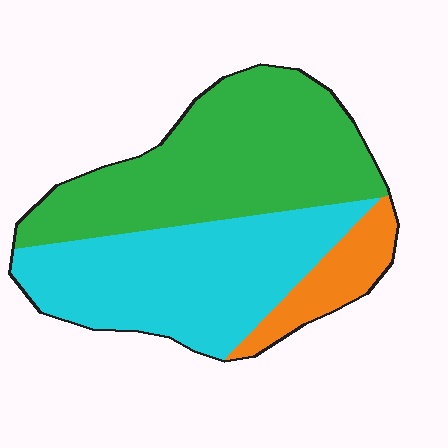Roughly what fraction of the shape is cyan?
Cyan covers roughly 40% of the shape.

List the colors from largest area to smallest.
From largest to smallest: green, cyan, orange.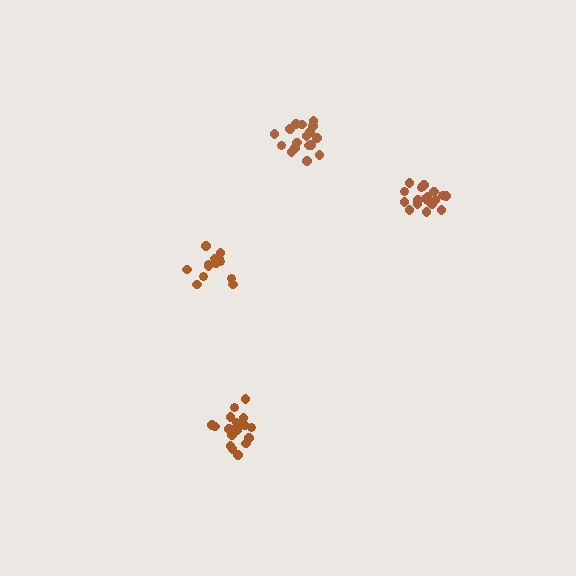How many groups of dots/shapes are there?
There are 4 groups.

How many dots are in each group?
Group 1: 18 dots, Group 2: 17 dots, Group 3: 14 dots, Group 4: 19 dots (68 total).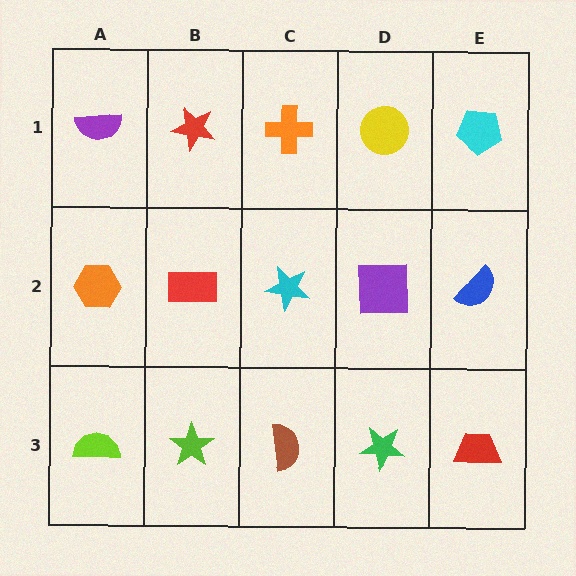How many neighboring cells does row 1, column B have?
3.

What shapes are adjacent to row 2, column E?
A cyan pentagon (row 1, column E), a red trapezoid (row 3, column E), a purple square (row 2, column D).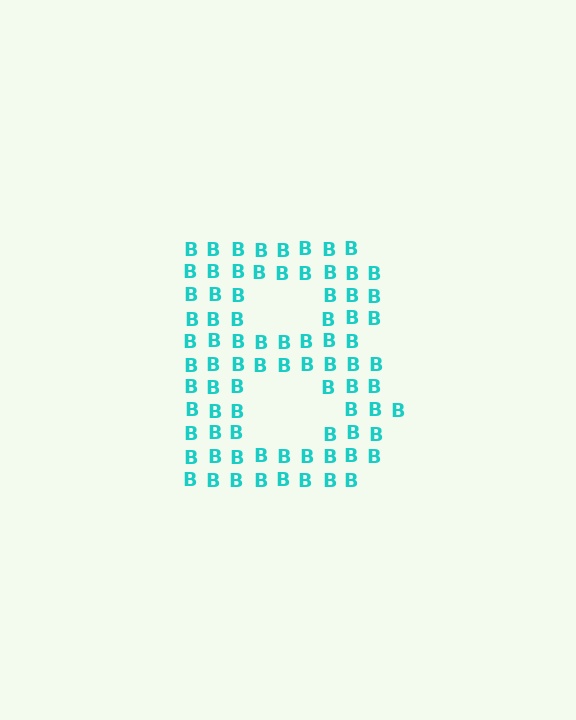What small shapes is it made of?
It is made of small letter B's.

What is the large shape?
The large shape is the letter B.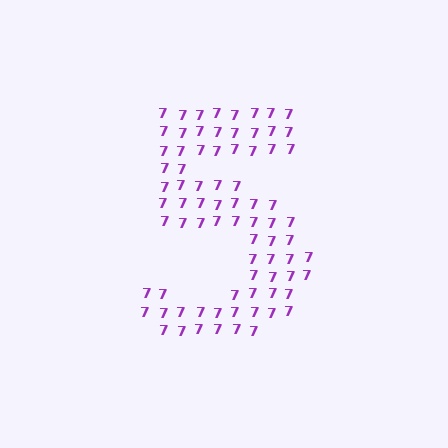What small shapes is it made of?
It is made of small digit 7's.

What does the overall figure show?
The overall figure shows the digit 5.